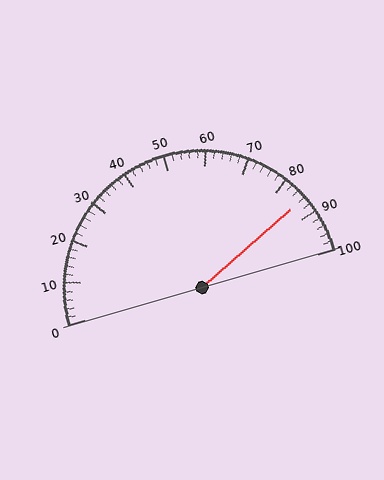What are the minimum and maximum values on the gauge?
The gauge ranges from 0 to 100.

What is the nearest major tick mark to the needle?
The nearest major tick mark is 90.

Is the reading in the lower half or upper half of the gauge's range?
The reading is in the upper half of the range (0 to 100).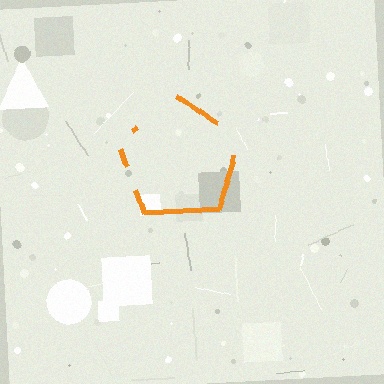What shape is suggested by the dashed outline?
The dashed outline suggests a pentagon.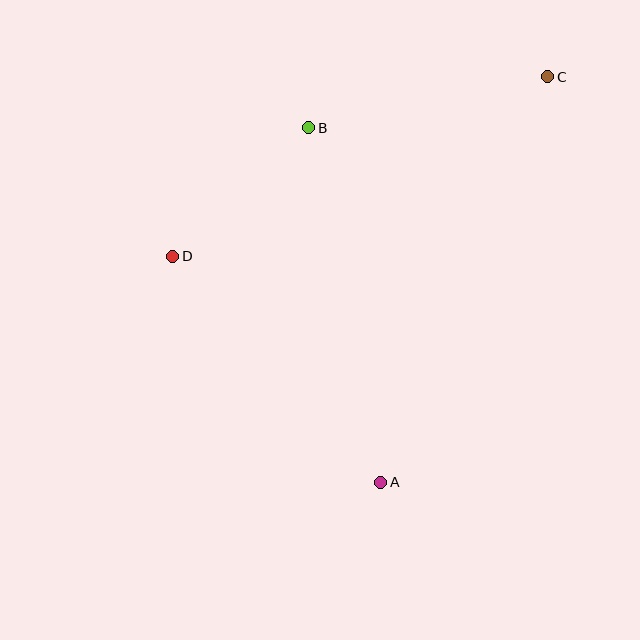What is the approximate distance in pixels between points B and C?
The distance between B and C is approximately 244 pixels.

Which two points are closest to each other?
Points B and D are closest to each other.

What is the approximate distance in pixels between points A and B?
The distance between A and B is approximately 361 pixels.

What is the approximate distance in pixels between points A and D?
The distance between A and D is approximately 307 pixels.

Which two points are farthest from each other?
Points A and C are farthest from each other.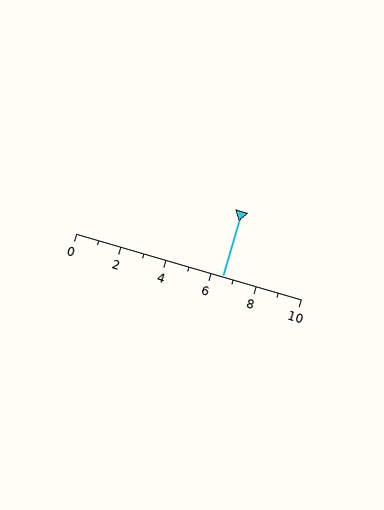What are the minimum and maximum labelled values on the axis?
The axis runs from 0 to 10.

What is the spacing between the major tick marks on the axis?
The major ticks are spaced 2 apart.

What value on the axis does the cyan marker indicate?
The marker indicates approximately 6.5.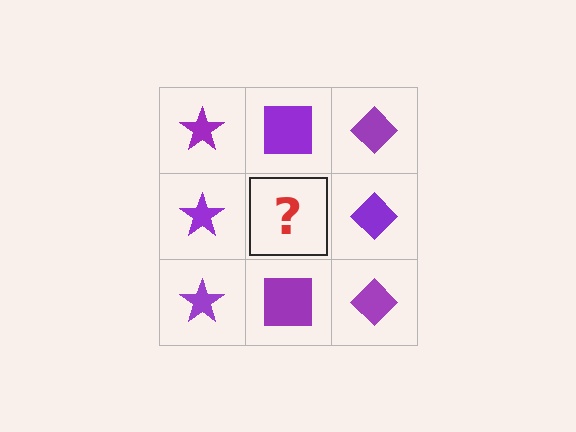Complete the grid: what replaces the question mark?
The question mark should be replaced with a purple square.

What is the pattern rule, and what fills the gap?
The rule is that each column has a consistent shape. The gap should be filled with a purple square.